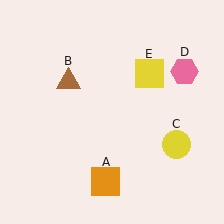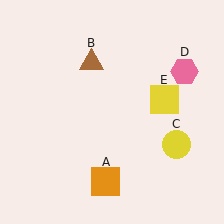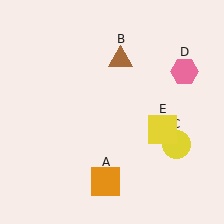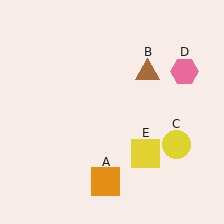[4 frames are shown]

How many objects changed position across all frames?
2 objects changed position: brown triangle (object B), yellow square (object E).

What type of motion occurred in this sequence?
The brown triangle (object B), yellow square (object E) rotated clockwise around the center of the scene.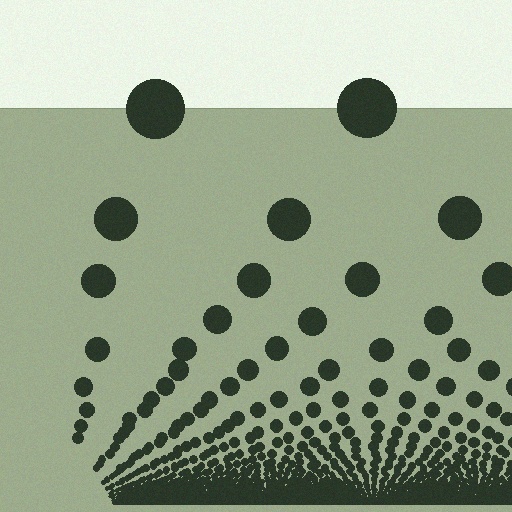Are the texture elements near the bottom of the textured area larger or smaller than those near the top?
Smaller. The gradient is inverted — elements near the bottom are smaller and denser.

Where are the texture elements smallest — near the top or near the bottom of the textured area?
Near the bottom.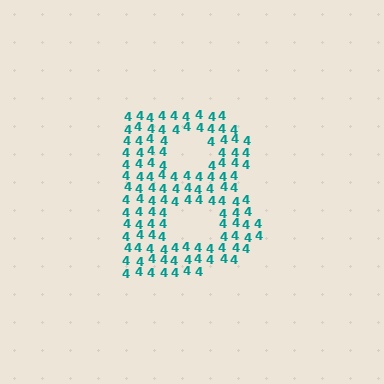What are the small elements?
The small elements are digit 4's.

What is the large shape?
The large shape is the letter B.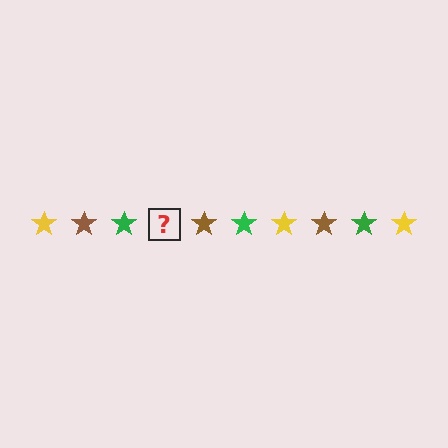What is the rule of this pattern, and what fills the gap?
The rule is that the pattern cycles through yellow, brown, green stars. The gap should be filled with a yellow star.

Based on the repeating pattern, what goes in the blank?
The blank should be a yellow star.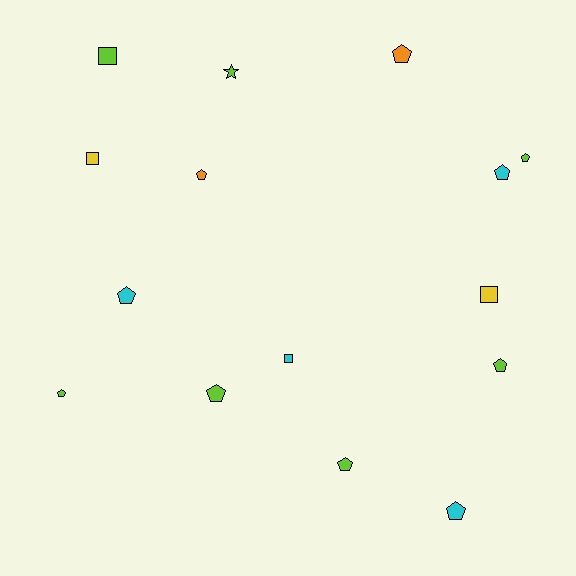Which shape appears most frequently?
Pentagon, with 10 objects.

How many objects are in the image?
There are 15 objects.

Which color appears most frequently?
Lime, with 7 objects.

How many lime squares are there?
There is 1 lime square.